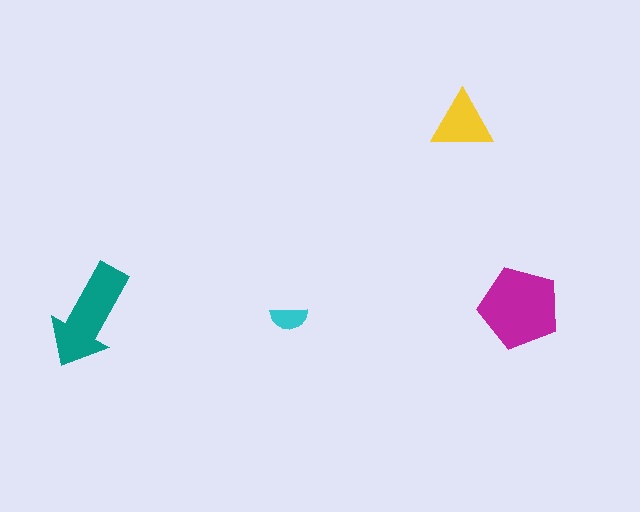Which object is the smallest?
The cyan semicircle.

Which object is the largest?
The magenta pentagon.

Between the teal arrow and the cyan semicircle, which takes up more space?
The teal arrow.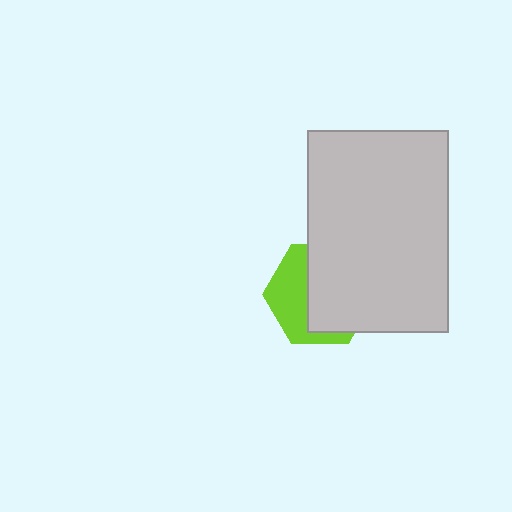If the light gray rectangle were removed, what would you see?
You would see the complete lime hexagon.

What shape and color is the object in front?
The object in front is a light gray rectangle.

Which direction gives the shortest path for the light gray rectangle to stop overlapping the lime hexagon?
Moving right gives the shortest separation.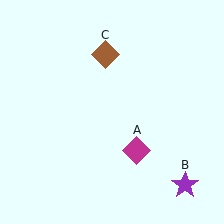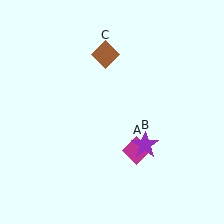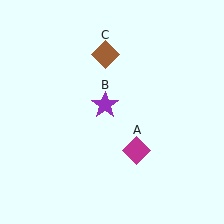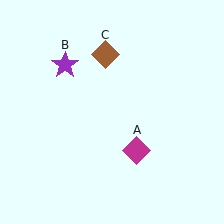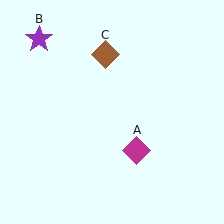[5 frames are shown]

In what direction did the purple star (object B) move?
The purple star (object B) moved up and to the left.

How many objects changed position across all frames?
1 object changed position: purple star (object B).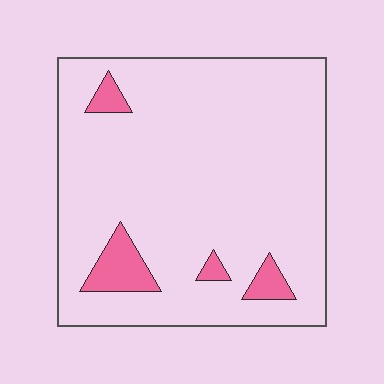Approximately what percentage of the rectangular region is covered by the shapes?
Approximately 10%.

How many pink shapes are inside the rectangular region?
4.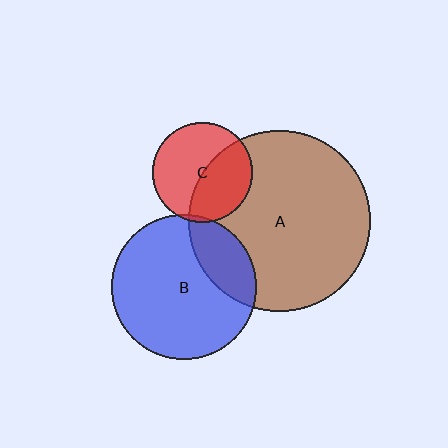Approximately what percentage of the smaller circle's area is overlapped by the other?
Approximately 20%.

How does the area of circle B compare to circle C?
Approximately 2.1 times.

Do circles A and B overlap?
Yes.